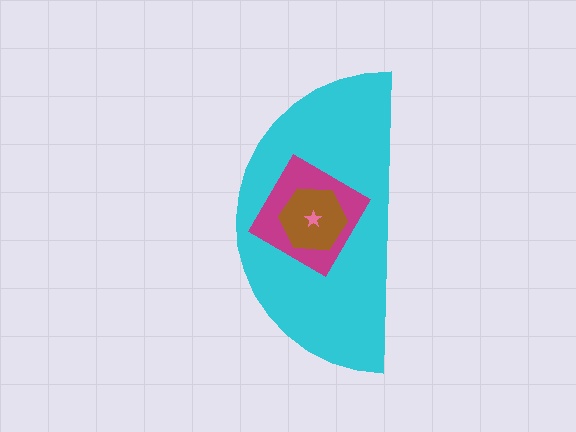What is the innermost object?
The pink star.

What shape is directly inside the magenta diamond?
The brown hexagon.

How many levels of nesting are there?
4.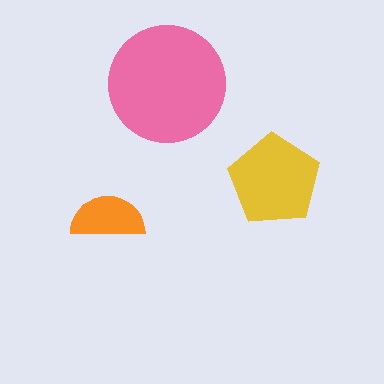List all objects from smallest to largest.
The orange semicircle, the yellow pentagon, the pink circle.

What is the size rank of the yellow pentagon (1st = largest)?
2nd.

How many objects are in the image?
There are 3 objects in the image.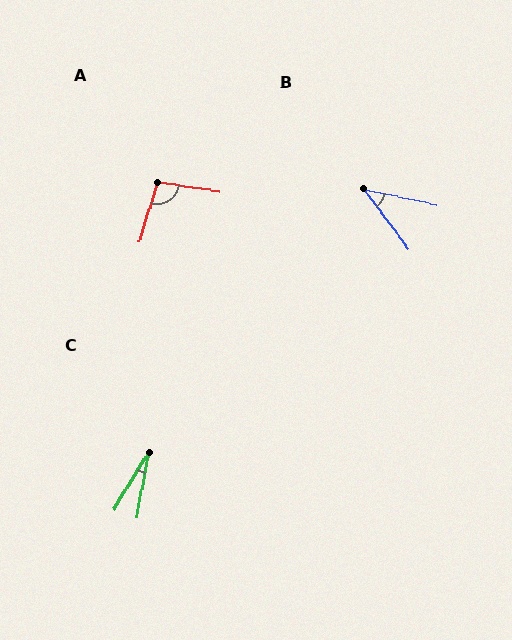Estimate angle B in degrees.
Approximately 41 degrees.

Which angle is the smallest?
C, at approximately 21 degrees.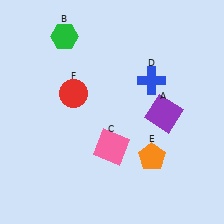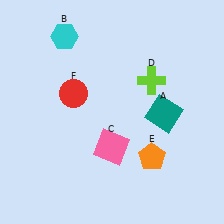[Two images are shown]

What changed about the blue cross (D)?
In Image 1, D is blue. In Image 2, it changed to lime.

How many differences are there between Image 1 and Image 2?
There are 3 differences between the two images.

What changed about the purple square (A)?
In Image 1, A is purple. In Image 2, it changed to teal.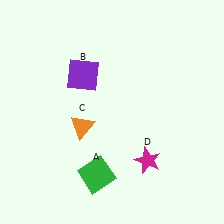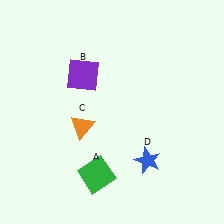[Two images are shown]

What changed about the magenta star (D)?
In Image 1, D is magenta. In Image 2, it changed to blue.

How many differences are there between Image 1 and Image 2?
There is 1 difference between the two images.